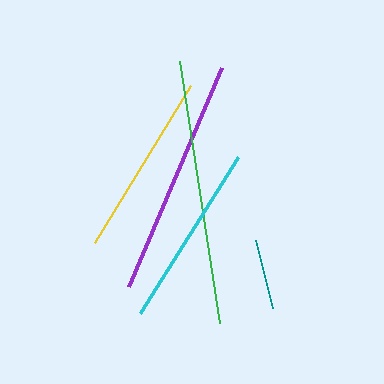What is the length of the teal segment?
The teal segment is approximately 70 pixels long.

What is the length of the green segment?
The green segment is approximately 265 pixels long.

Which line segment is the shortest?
The teal line is the shortest at approximately 70 pixels.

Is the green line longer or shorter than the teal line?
The green line is longer than the teal line.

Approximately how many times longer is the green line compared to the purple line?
The green line is approximately 1.1 times the length of the purple line.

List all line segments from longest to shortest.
From longest to shortest: green, purple, cyan, yellow, teal.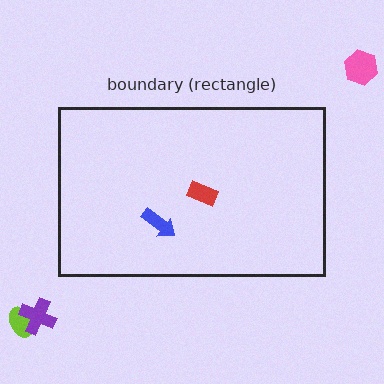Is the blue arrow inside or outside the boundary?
Inside.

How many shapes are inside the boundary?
2 inside, 3 outside.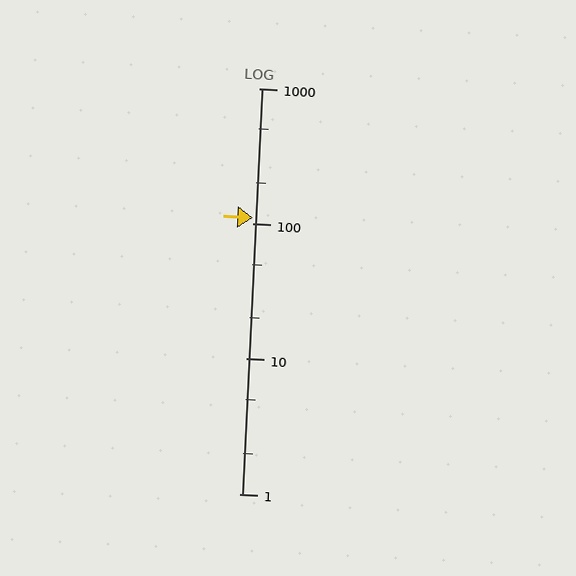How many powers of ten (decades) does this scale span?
The scale spans 3 decades, from 1 to 1000.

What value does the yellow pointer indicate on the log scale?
The pointer indicates approximately 110.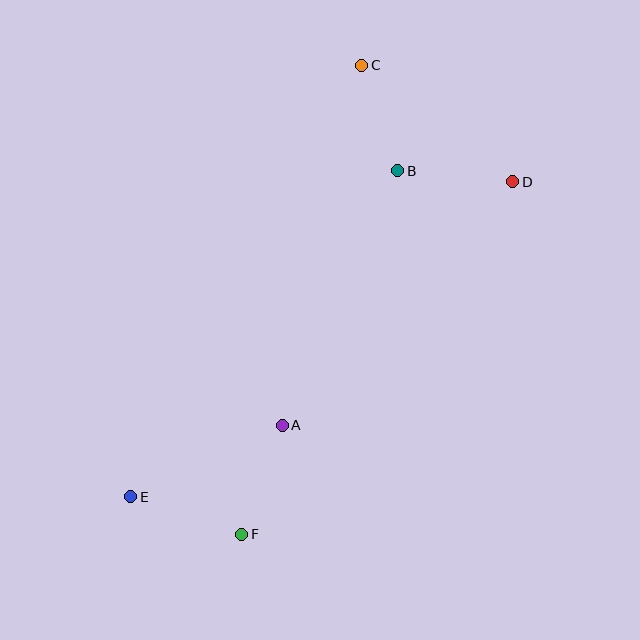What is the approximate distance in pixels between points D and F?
The distance between D and F is approximately 445 pixels.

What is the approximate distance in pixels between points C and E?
The distance between C and E is approximately 489 pixels.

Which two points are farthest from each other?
Points D and E are farthest from each other.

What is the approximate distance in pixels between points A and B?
The distance between A and B is approximately 279 pixels.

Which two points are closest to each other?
Points B and C are closest to each other.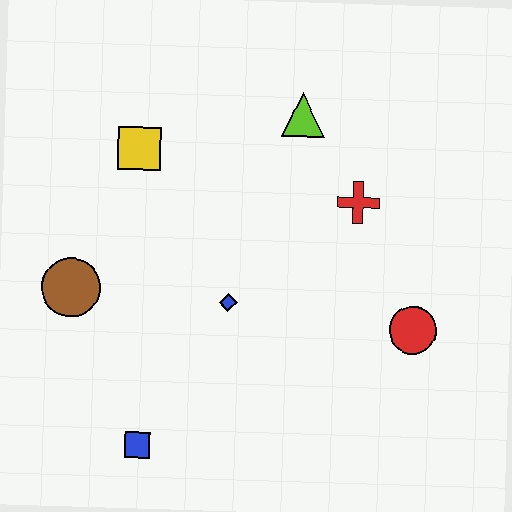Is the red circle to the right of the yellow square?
Yes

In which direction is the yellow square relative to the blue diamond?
The yellow square is above the blue diamond.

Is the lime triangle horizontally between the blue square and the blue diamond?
No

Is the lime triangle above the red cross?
Yes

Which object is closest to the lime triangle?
The red cross is closest to the lime triangle.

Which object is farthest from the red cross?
The blue square is farthest from the red cross.